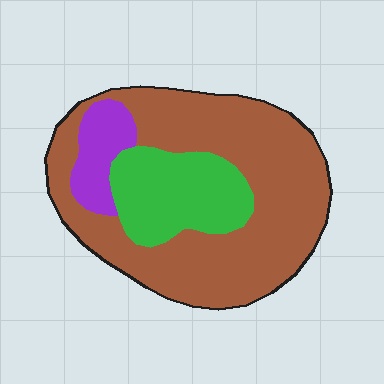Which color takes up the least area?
Purple, at roughly 10%.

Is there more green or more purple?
Green.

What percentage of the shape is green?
Green covers 23% of the shape.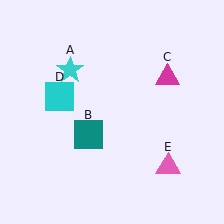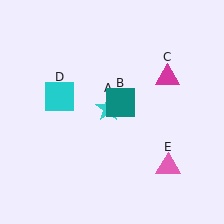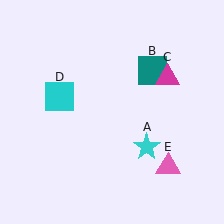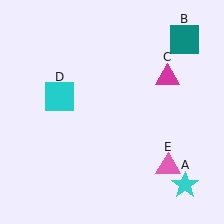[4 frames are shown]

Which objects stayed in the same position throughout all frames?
Magenta triangle (object C) and cyan square (object D) and pink triangle (object E) remained stationary.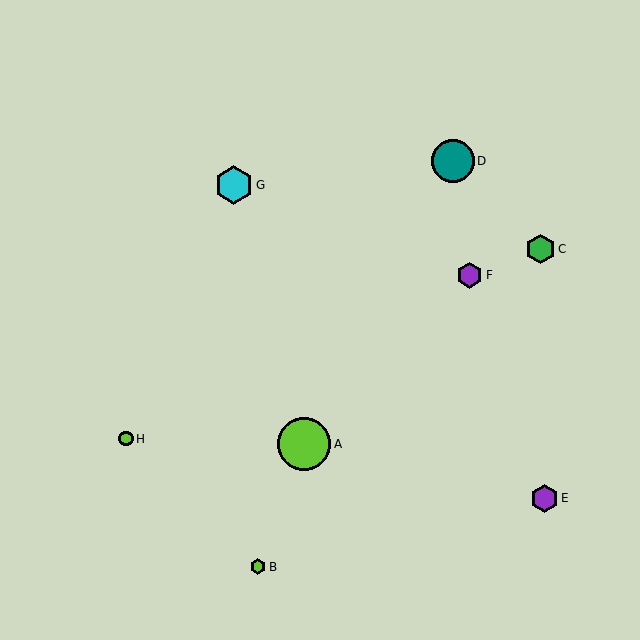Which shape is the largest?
The lime circle (labeled A) is the largest.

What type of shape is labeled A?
Shape A is a lime circle.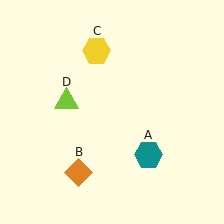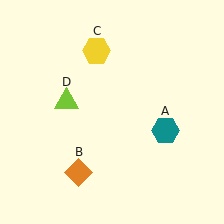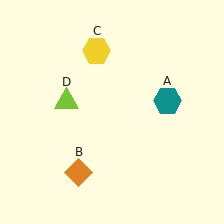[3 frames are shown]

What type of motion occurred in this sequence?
The teal hexagon (object A) rotated counterclockwise around the center of the scene.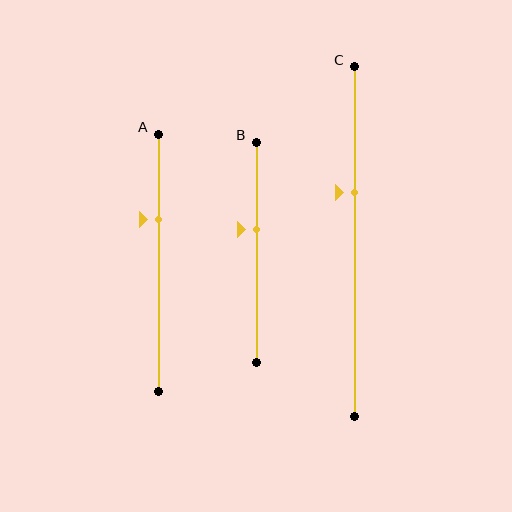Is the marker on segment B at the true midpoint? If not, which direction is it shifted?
No, the marker on segment B is shifted upward by about 10% of the segment length.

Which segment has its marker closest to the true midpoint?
Segment B has its marker closest to the true midpoint.